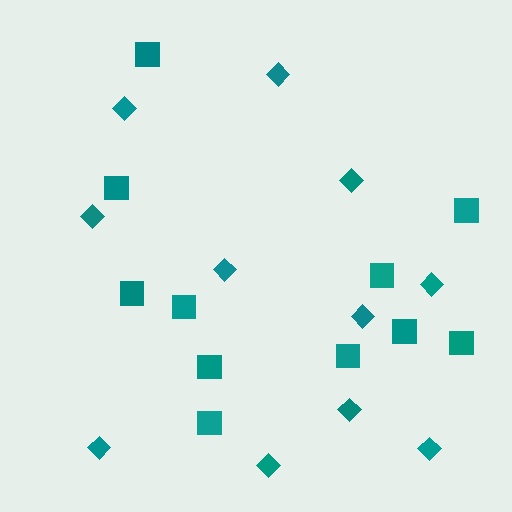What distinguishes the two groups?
There are 2 groups: one group of diamonds (11) and one group of squares (11).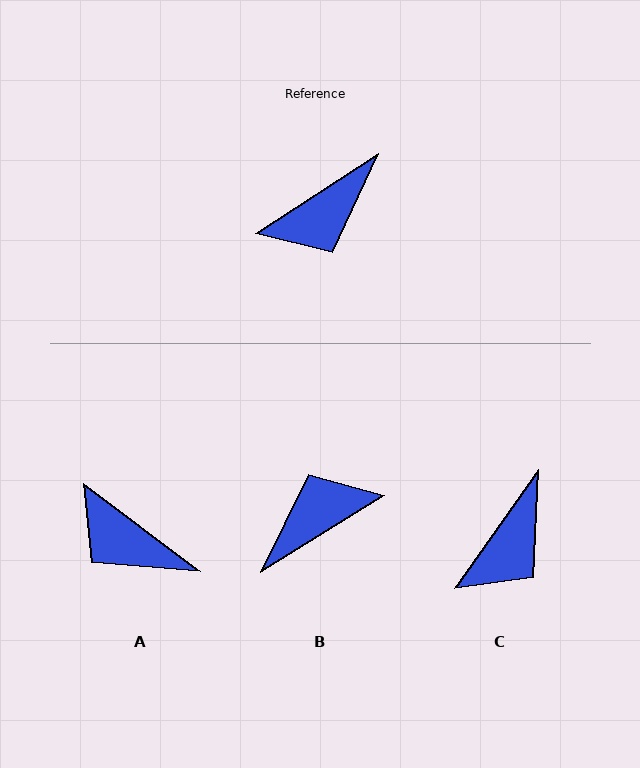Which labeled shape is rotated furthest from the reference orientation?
B, about 179 degrees away.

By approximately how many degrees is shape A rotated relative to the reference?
Approximately 70 degrees clockwise.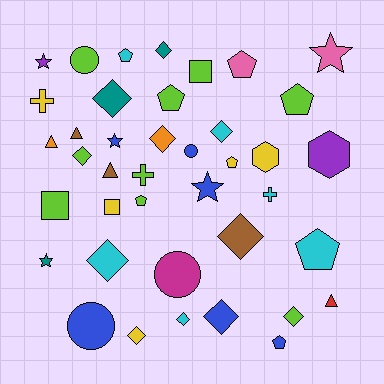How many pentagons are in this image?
There are 8 pentagons.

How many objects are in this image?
There are 40 objects.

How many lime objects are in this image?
There are 9 lime objects.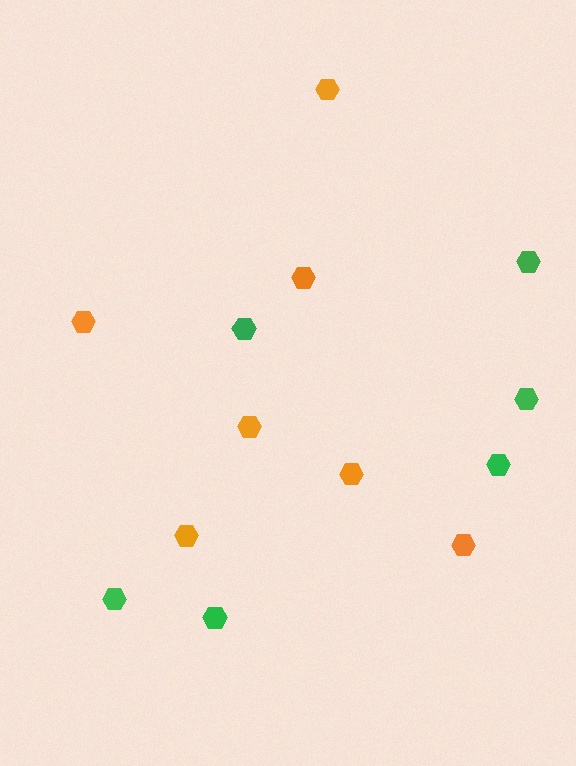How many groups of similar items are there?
There are 2 groups: one group of green hexagons (6) and one group of orange hexagons (7).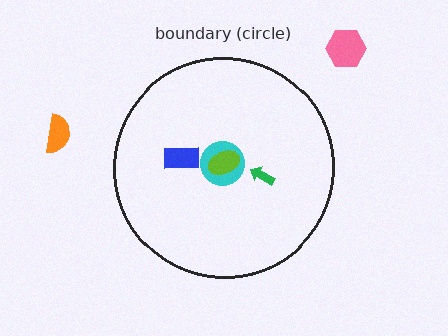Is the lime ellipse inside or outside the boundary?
Inside.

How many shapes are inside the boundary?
4 inside, 2 outside.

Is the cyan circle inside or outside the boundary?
Inside.